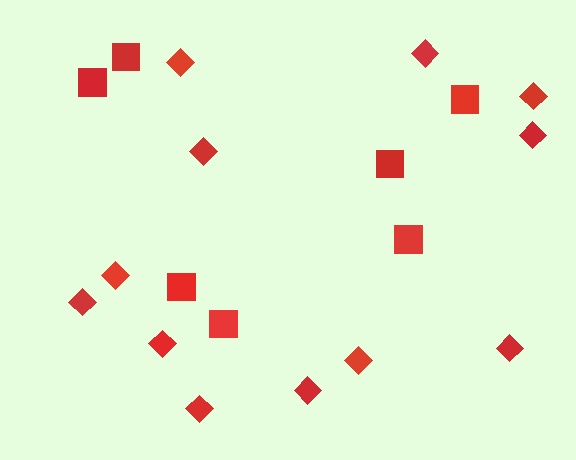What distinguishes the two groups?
There are 2 groups: one group of squares (7) and one group of diamonds (12).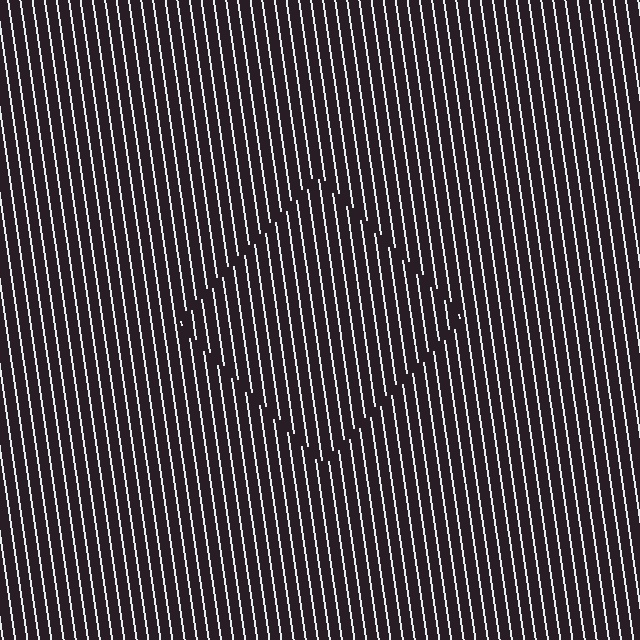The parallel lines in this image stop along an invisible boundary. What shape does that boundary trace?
An illusory square. The interior of the shape contains the same grating, shifted by half a period — the contour is defined by the phase discontinuity where line-ends from the inner and outer gratings abut.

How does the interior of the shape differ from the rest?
The interior of the shape contains the same grating, shifted by half a period — the contour is defined by the phase discontinuity where line-ends from the inner and outer gratings abut.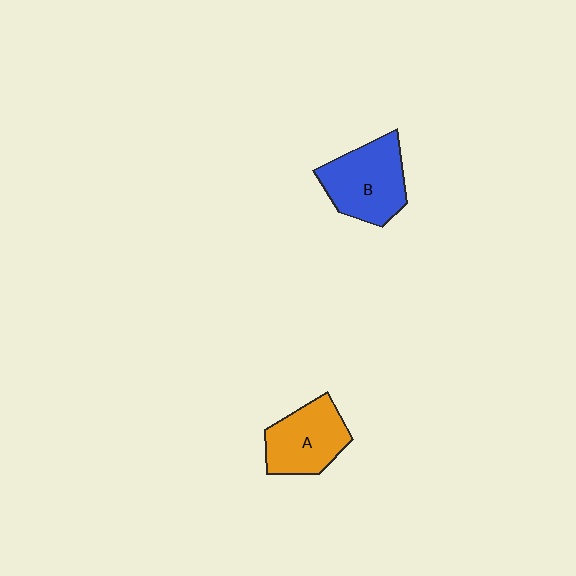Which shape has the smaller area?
Shape A (orange).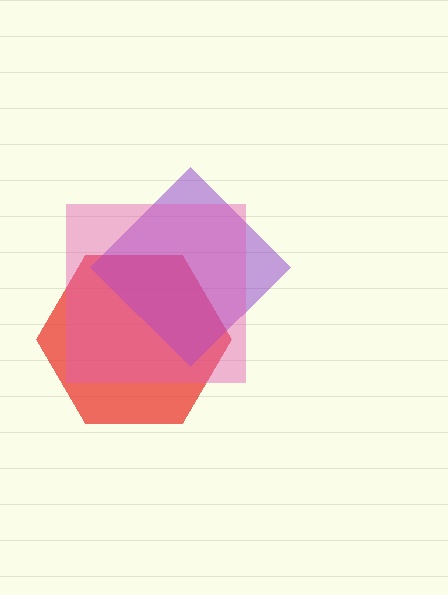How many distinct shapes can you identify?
There are 3 distinct shapes: a red hexagon, a purple diamond, a pink square.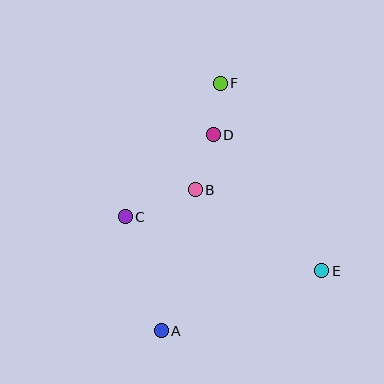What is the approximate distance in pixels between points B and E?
The distance between B and E is approximately 150 pixels.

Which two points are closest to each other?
Points D and F are closest to each other.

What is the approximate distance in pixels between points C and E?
The distance between C and E is approximately 204 pixels.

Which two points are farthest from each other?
Points A and F are farthest from each other.